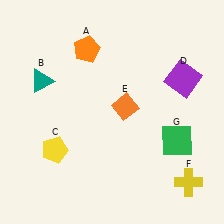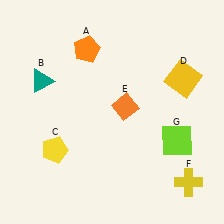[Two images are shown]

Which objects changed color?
D changed from purple to yellow. G changed from green to lime.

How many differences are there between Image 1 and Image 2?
There are 2 differences between the two images.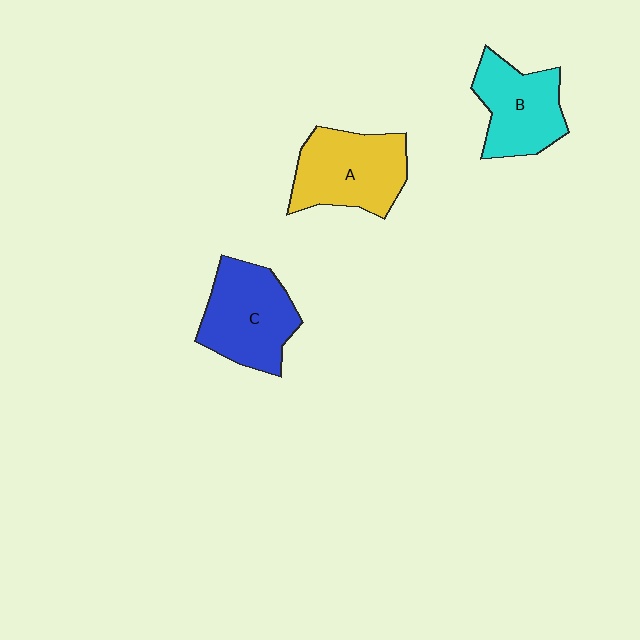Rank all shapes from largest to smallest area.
From largest to smallest: A (yellow), C (blue), B (cyan).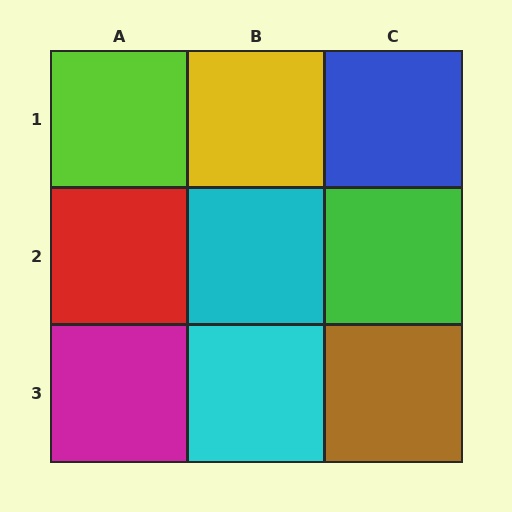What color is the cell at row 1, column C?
Blue.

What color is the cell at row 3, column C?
Brown.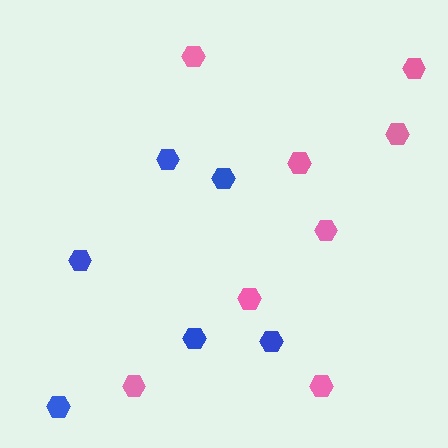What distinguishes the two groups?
There are 2 groups: one group of blue hexagons (6) and one group of pink hexagons (8).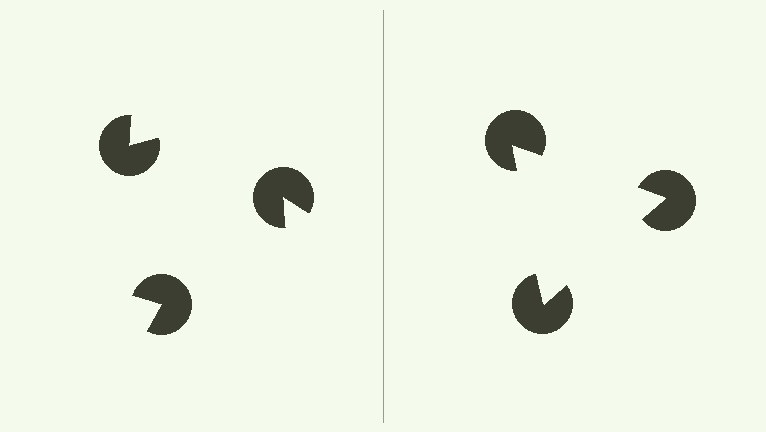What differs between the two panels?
The pac-man discs are positioned identically on both sides; only the wedge orientations differ. On the right they align to a triangle; on the left they are misaligned.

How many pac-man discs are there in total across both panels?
6 — 3 on each side.